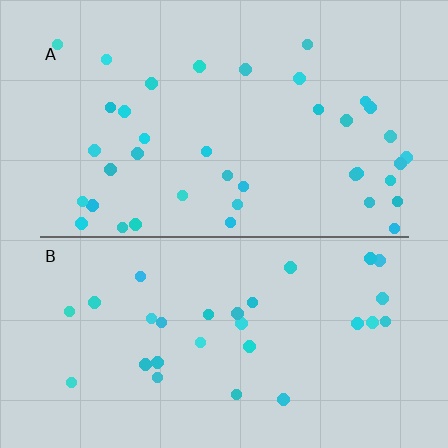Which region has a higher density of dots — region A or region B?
A (the top).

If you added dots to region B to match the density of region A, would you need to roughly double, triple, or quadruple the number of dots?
Approximately double.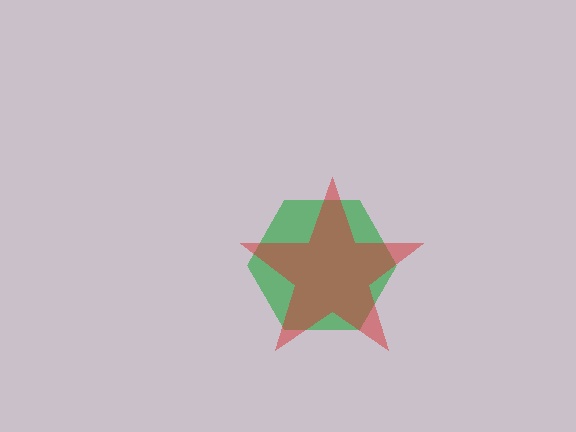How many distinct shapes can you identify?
There are 2 distinct shapes: a green hexagon, a red star.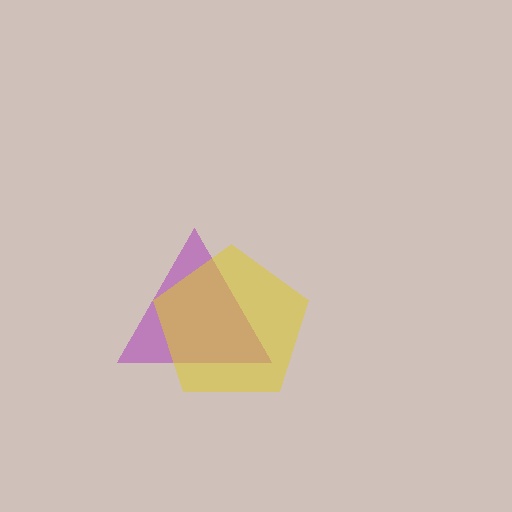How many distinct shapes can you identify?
There are 2 distinct shapes: a purple triangle, a yellow pentagon.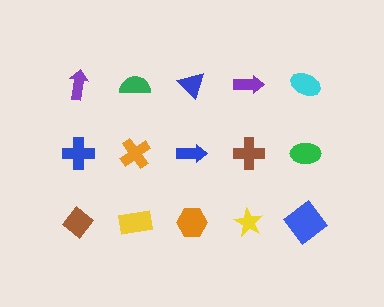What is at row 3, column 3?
An orange hexagon.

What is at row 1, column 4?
A purple arrow.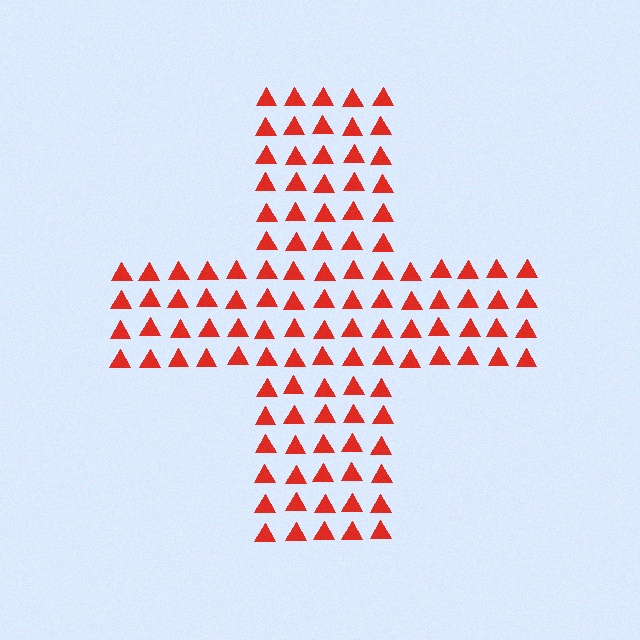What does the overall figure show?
The overall figure shows a cross.